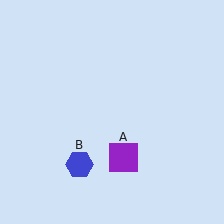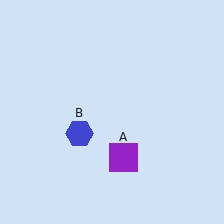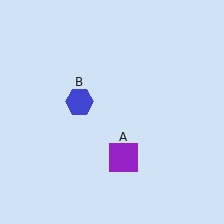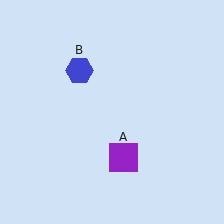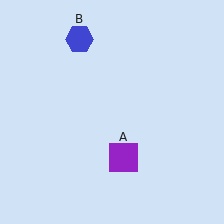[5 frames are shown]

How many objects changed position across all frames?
1 object changed position: blue hexagon (object B).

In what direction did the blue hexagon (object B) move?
The blue hexagon (object B) moved up.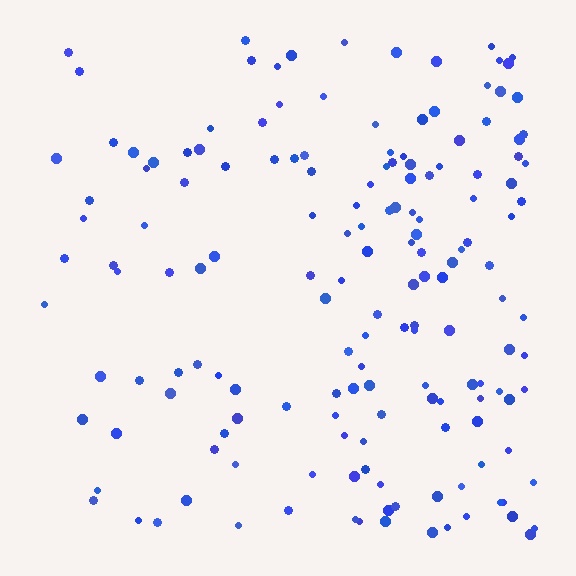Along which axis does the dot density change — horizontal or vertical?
Horizontal.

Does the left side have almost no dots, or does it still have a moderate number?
Still a moderate number, just noticeably fewer than the right.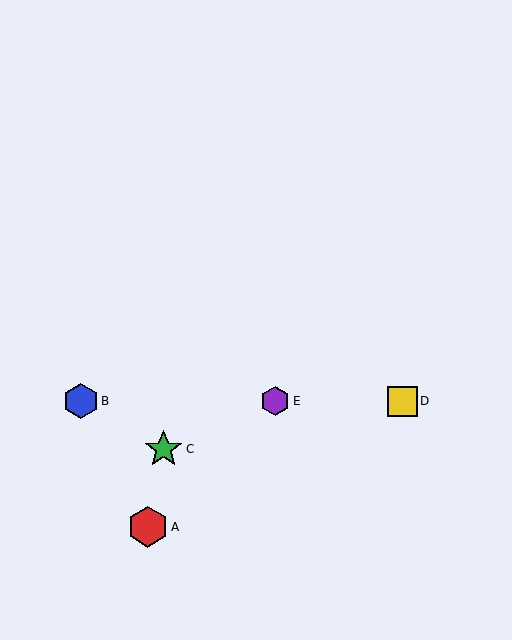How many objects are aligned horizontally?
3 objects (B, D, E) are aligned horizontally.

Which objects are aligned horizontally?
Objects B, D, E are aligned horizontally.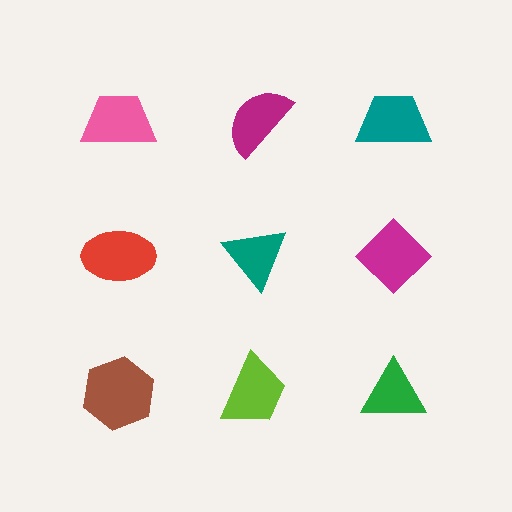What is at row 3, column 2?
A lime trapezoid.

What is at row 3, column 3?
A green triangle.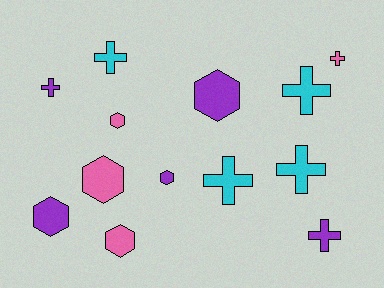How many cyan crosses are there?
There are 4 cyan crosses.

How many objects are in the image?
There are 13 objects.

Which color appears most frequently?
Purple, with 5 objects.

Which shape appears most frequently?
Cross, with 7 objects.